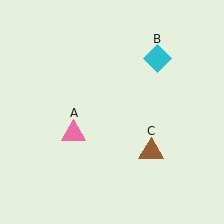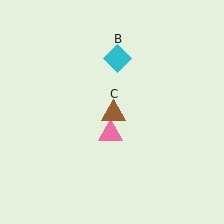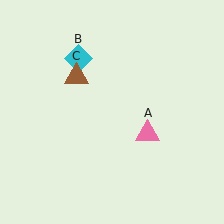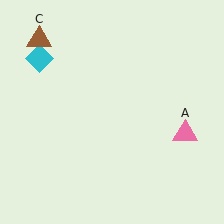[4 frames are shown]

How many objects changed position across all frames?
3 objects changed position: pink triangle (object A), cyan diamond (object B), brown triangle (object C).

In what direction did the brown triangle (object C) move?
The brown triangle (object C) moved up and to the left.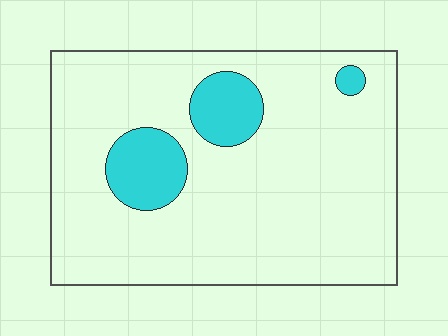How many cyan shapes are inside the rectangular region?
3.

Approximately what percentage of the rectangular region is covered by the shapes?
Approximately 15%.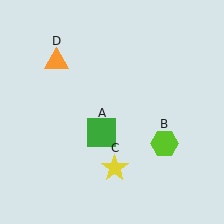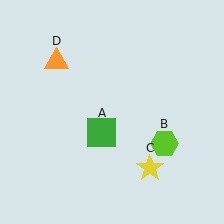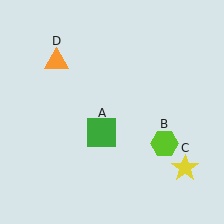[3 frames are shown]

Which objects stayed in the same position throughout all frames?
Green square (object A) and lime hexagon (object B) and orange triangle (object D) remained stationary.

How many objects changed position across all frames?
1 object changed position: yellow star (object C).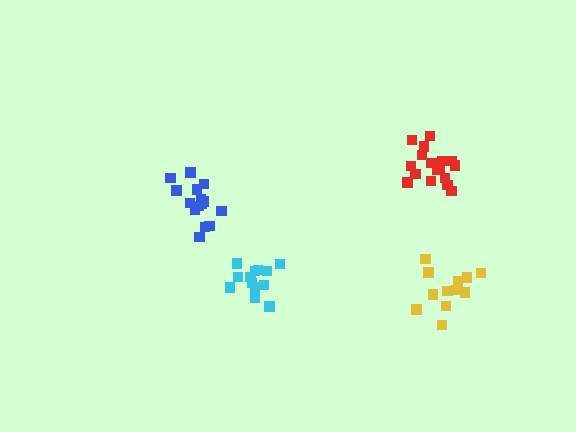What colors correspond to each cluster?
The clusters are colored: red, cyan, blue, yellow.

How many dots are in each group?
Group 1: 17 dots, Group 2: 13 dots, Group 3: 15 dots, Group 4: 13 dots (58 total).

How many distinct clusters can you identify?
There are 4 distinct clusters.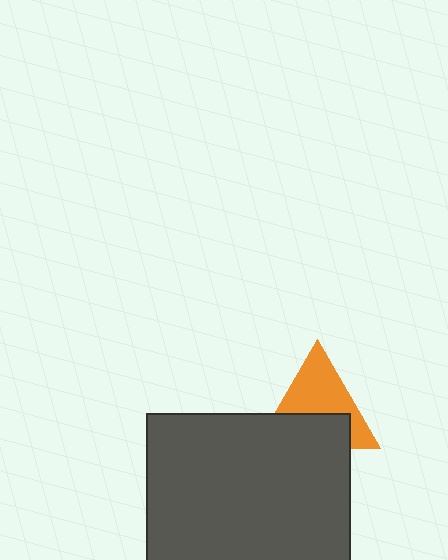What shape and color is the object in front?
The object in front is a dark gray square.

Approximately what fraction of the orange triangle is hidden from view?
Roughly 44% of the orange triangle is hidden behind the dark gray square.